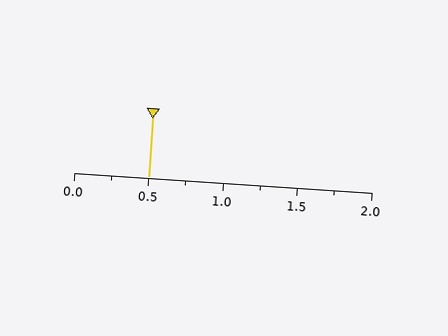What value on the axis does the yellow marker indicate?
The marker indicates approximately 0.5.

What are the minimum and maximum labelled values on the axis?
The axis runs from 0.0 to 2.0.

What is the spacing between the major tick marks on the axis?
The major ticks are spaced 0.5 apart.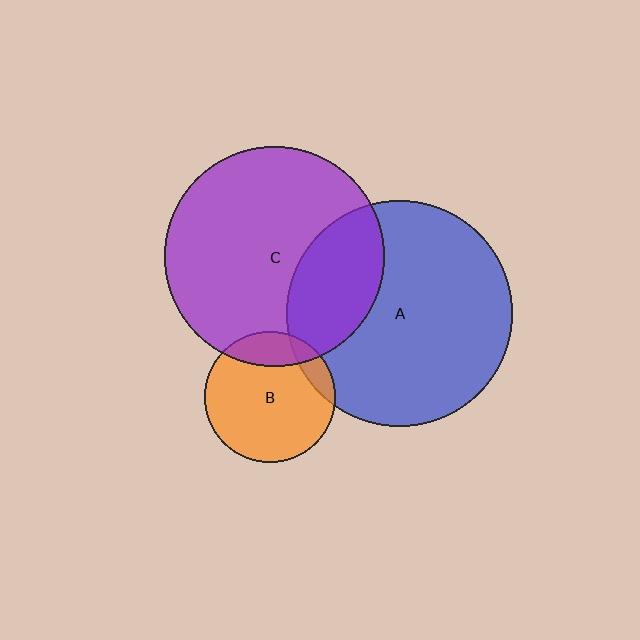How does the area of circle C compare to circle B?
Approximately 2.8 times.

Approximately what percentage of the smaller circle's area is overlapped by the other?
Approximately 30%.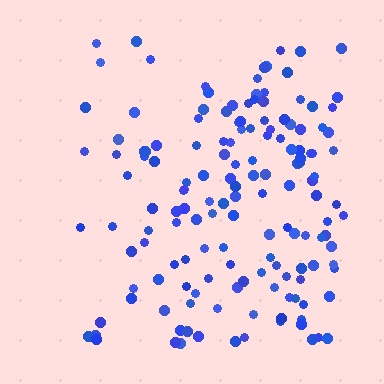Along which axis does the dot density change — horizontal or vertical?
Horizontal.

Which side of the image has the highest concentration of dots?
The right.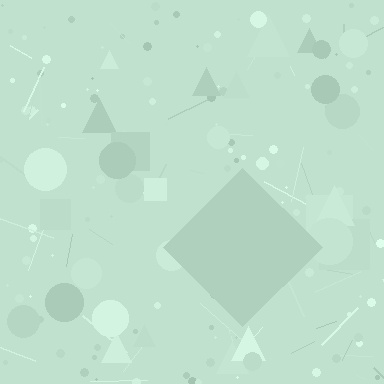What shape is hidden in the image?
A diamond is hidden in the image.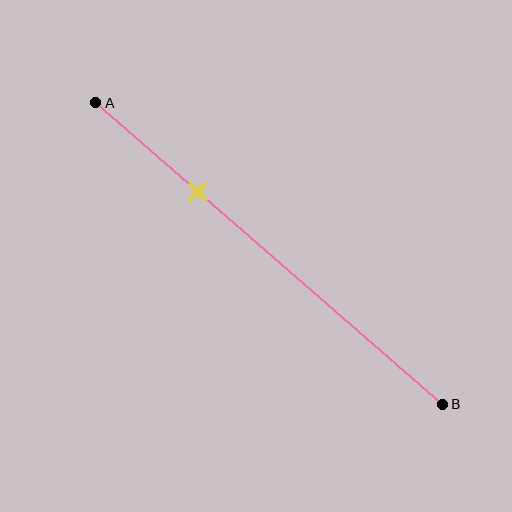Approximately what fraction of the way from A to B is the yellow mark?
The yellow mark is approximately 30% of the way from A to B.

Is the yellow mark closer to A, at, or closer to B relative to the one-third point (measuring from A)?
The yellow mark is closer to point A than the one-third point of segment AB.